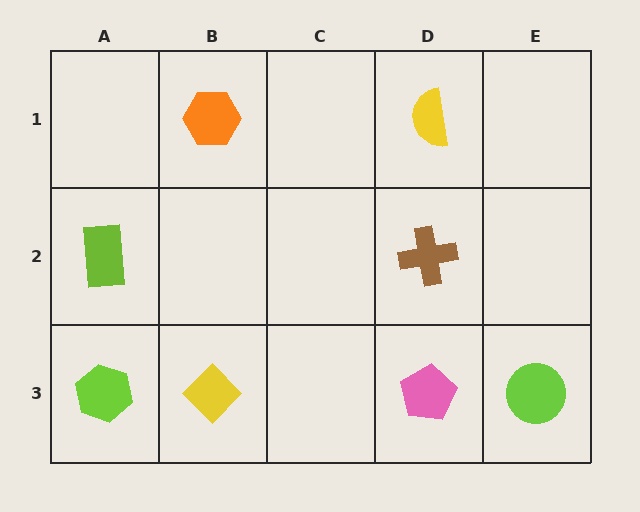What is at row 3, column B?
A yellow diamond.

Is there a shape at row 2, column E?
No, that cell is empty.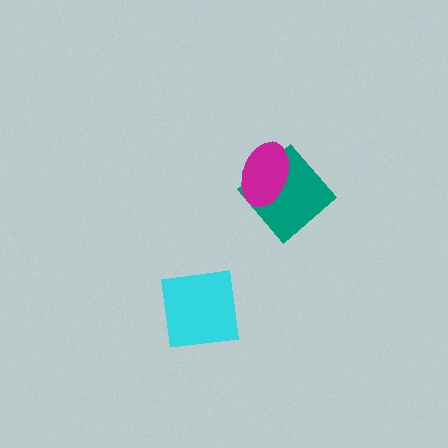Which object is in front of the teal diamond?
The magenta ellipse is in front of the teal diamond.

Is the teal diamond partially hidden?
Yes, it is partially covered by another shape.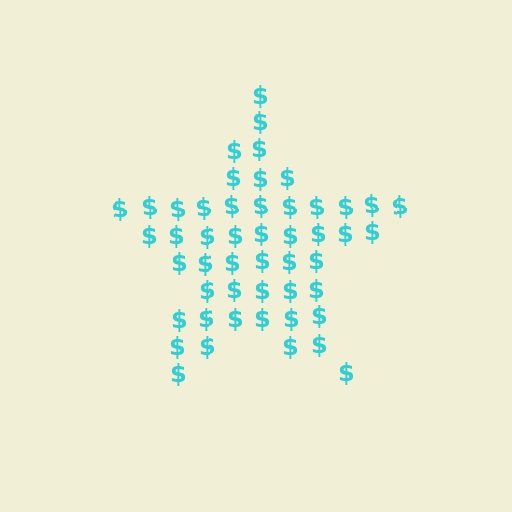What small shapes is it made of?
It is made of small dollar signs.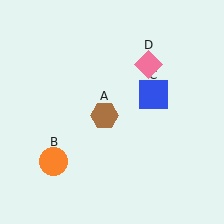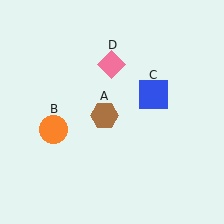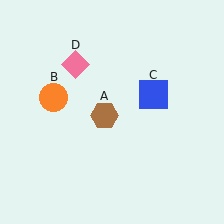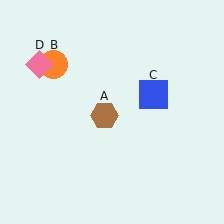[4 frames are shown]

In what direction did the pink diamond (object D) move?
The pink diamond (object D) moved left.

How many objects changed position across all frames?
2 objects changed position: orange circle (object B), pink diamond (object D).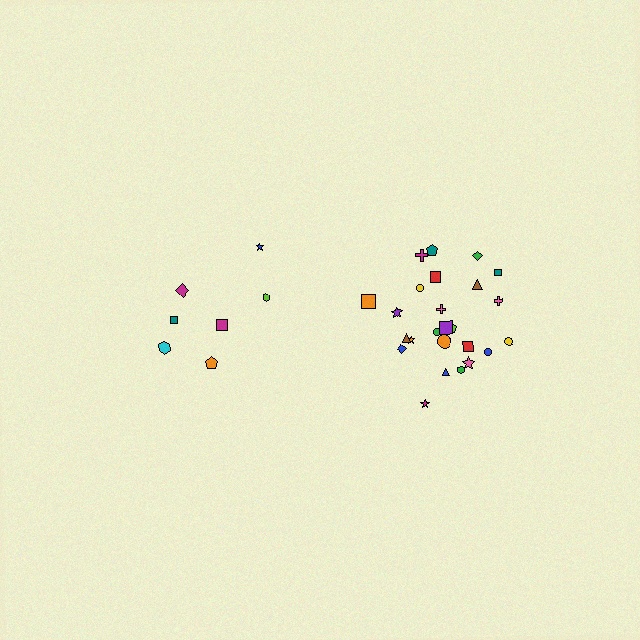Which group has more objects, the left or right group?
The right group.